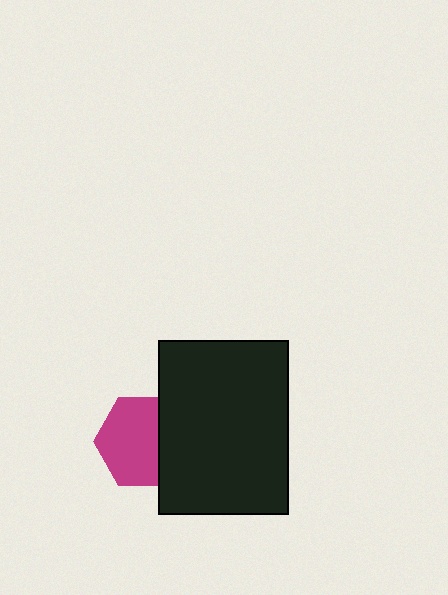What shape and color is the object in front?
The object in front is a black rectangle.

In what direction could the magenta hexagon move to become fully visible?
The magenta hexagon could move left. That would shift it out from behind the black rectangle entirely.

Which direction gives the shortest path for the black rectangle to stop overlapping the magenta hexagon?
Moving right gives the shortest separation.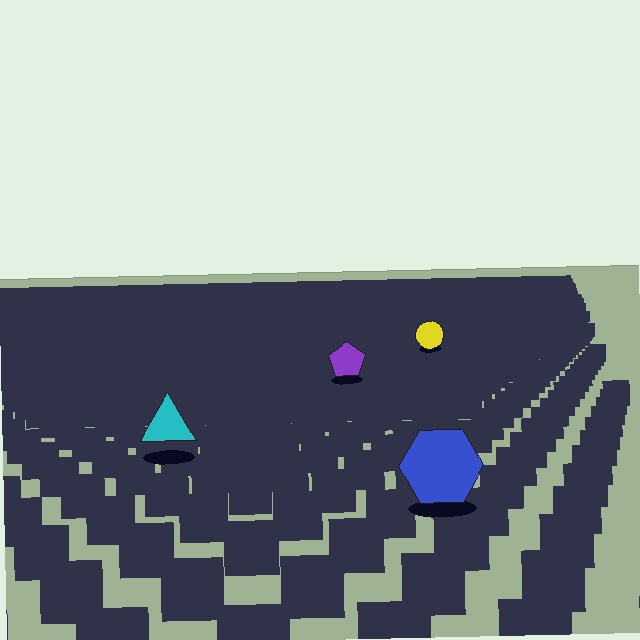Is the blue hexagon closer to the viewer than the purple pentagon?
Yes. The blue hexagon is closer — you can tell from the texture gradient: the ground texture is coarser near it.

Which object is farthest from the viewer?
The yellow circle is farthest from the viewer. It appears smaller and the ground texture around it is denser.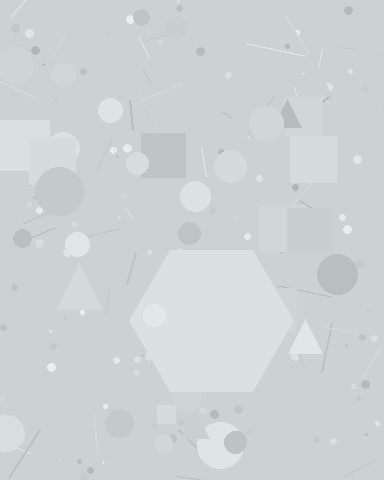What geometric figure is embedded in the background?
A hexagon is embedded in the background.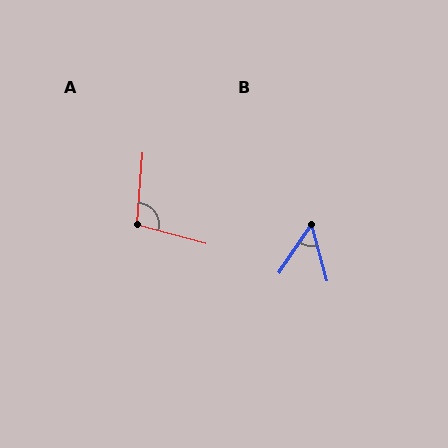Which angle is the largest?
A, at approximately 101 degrees.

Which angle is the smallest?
B, at approximately 49 degrees.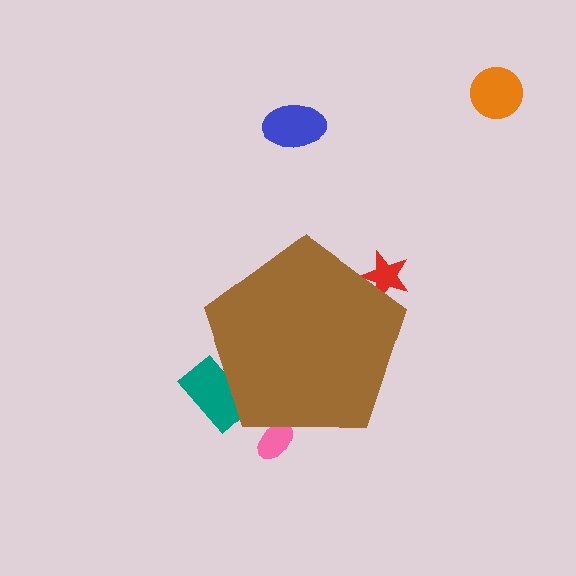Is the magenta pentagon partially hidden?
Yes, the magenta pentagon is partially hidden behind the brown pentagon.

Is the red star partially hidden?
Yes, the red star is partially hidden behind the brown pentagon.